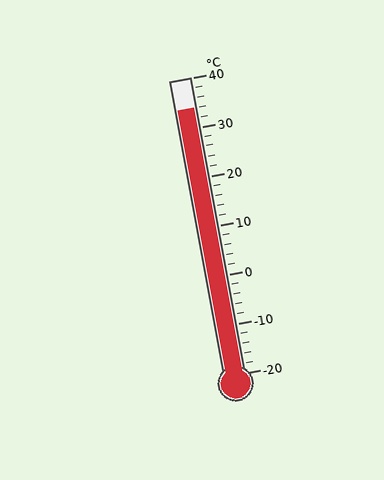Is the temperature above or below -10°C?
The temperature is above -10°C.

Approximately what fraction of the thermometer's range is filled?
The thermometer is filled to approximately 90% of its range.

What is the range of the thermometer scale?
The thermometer scale ranges from -20°C to 40°C.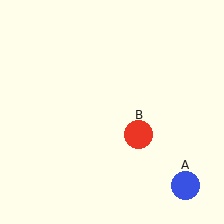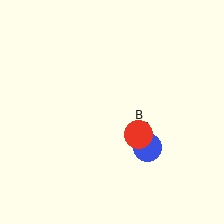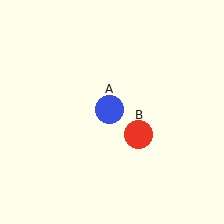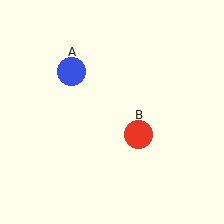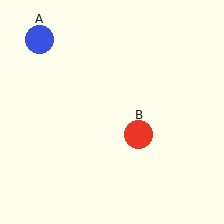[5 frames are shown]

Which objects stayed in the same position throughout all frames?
Red circle (object B) remained stationary.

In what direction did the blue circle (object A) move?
The blue circle (object A) moved up and to the left.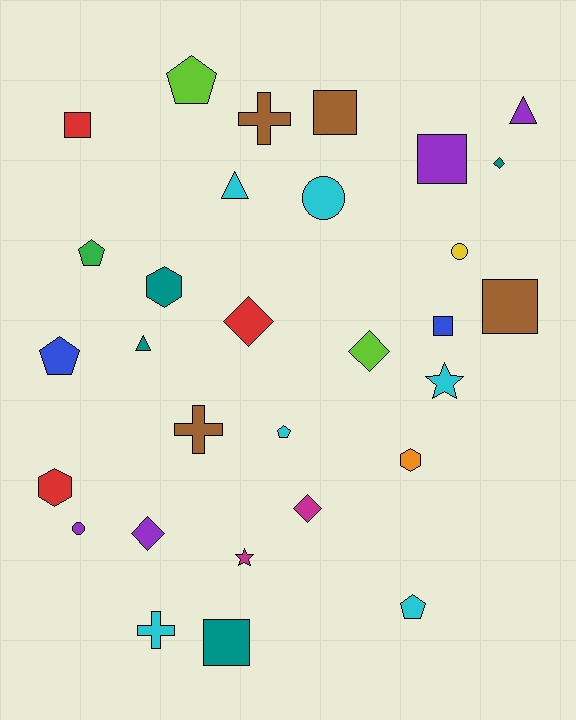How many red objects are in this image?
There are 3 red objects.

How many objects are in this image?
There are 30 objects.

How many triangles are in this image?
There are 3 triangles.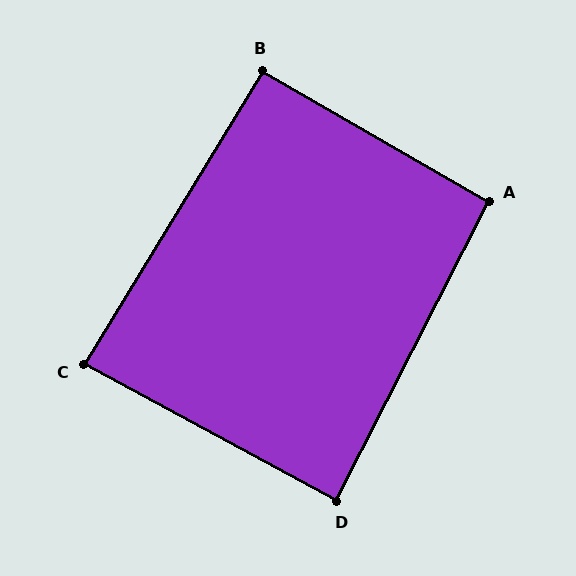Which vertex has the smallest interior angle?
C, at approximately 87 degrees.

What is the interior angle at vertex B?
Approximately 91 degrees (approximately right).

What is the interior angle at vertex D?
Approximately 89 degrees (approximately right).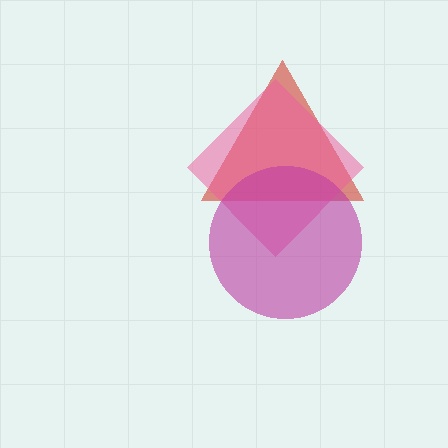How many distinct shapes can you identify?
There are 3 distinct shapes: a red triangle, a pink diamond, a magenta circle.